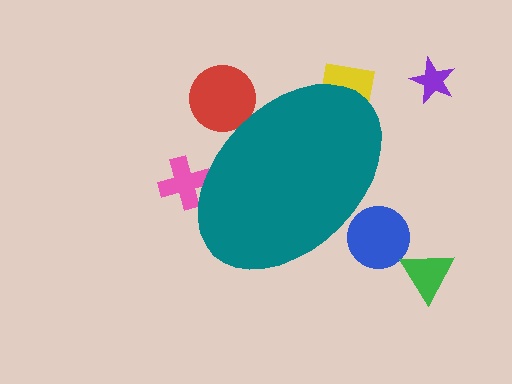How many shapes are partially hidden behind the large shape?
4 shapes are partially hidden.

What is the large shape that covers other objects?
A teal ellipse.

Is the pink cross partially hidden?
Yes, the pink cross is partially hidden behind the teal ellipse.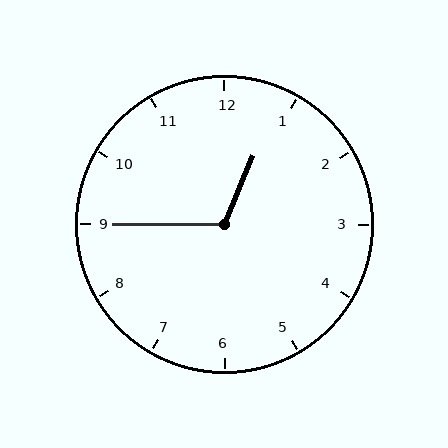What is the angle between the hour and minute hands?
Approximately 112 degrees.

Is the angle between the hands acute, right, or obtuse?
It is obtuse.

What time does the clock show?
12:45.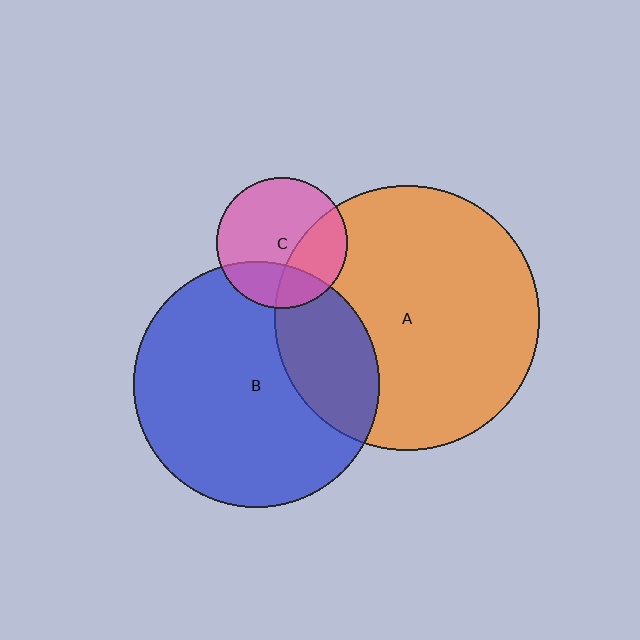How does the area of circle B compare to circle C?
Approximately 3.5 times.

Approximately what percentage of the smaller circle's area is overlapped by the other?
Approximately 25%.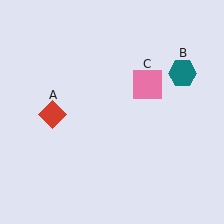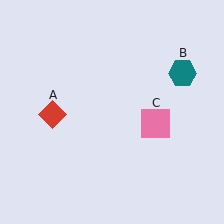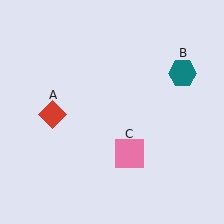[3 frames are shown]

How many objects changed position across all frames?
1 object changed position: pink square (object C).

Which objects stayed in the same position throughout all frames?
Red diamond (object A) and teal hexagon (object B) remained stationary.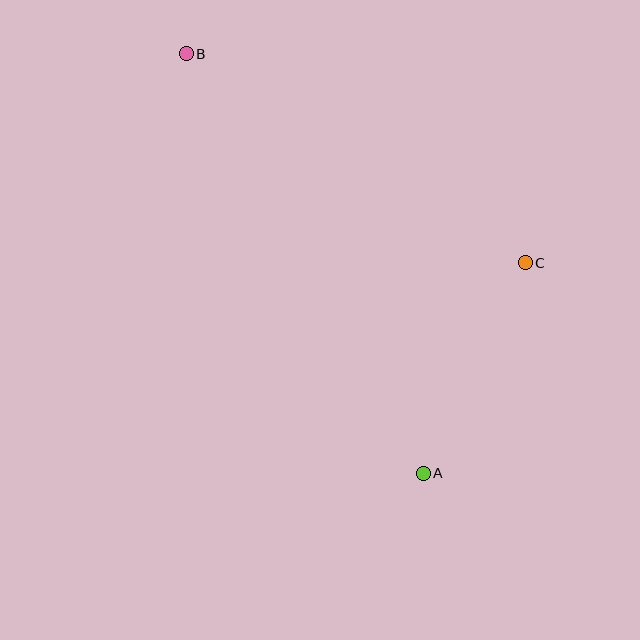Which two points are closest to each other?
Points A and C are closest to each other.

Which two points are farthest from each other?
Points A and B are farthest from each other.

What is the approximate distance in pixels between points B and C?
The distance between B and C is approximately 398 pixels.